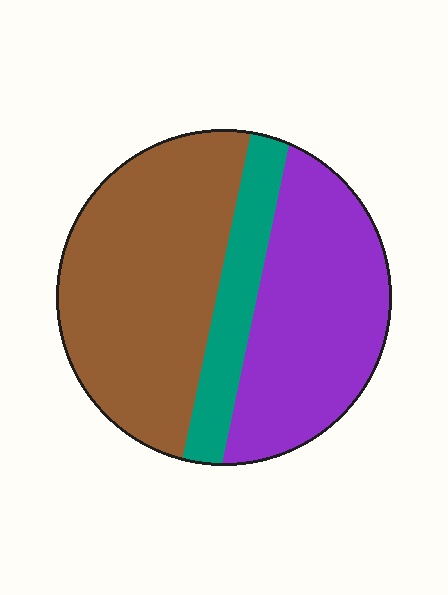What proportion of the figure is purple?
Purple takes up about three eighths (3/8) of the figure.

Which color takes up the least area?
Teal, at roughly 15%.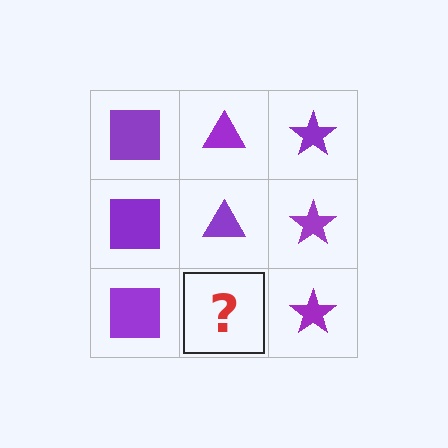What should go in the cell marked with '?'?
The missing cell should contain a purple triangle.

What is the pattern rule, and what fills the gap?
The rule is that each column has a consistent shape. The gap should be filled with a purple triangle.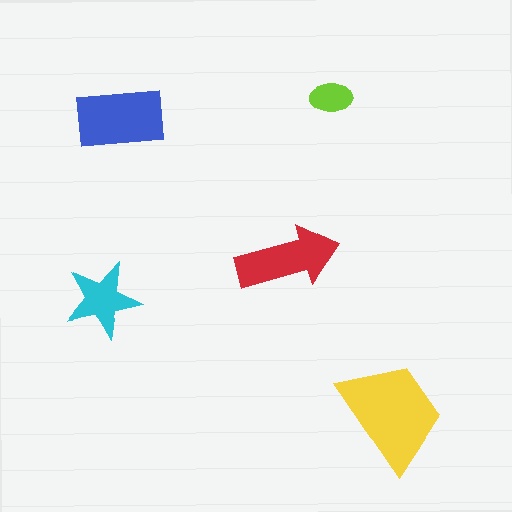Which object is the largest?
The yellow trapezoid.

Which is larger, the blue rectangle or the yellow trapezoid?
The yellow trapezoid.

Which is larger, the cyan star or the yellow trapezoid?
The yellow trapezoid.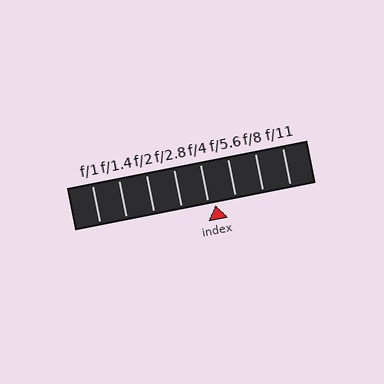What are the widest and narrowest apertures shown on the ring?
The widest aperture shown is f/1 and the narrowest is f/11.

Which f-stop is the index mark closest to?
The index mark is closest to f/4.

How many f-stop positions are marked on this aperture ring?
There are 8 f-stop positions marked.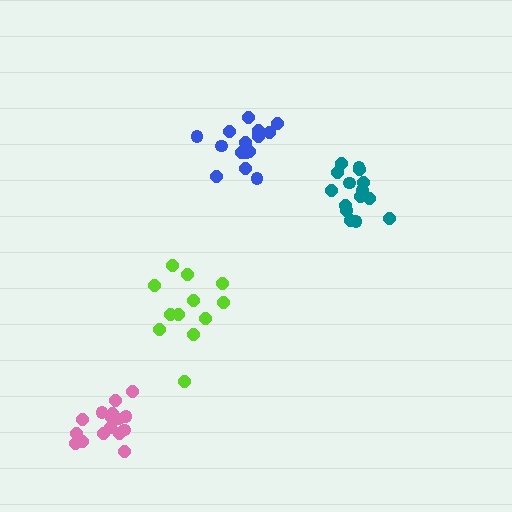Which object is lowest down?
The pink cluster is bottommost.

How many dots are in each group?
Group 1: 15 dots, Group 2: 12 dots, Group 3: 16 dots, Group 4: 16 dots (59 total).